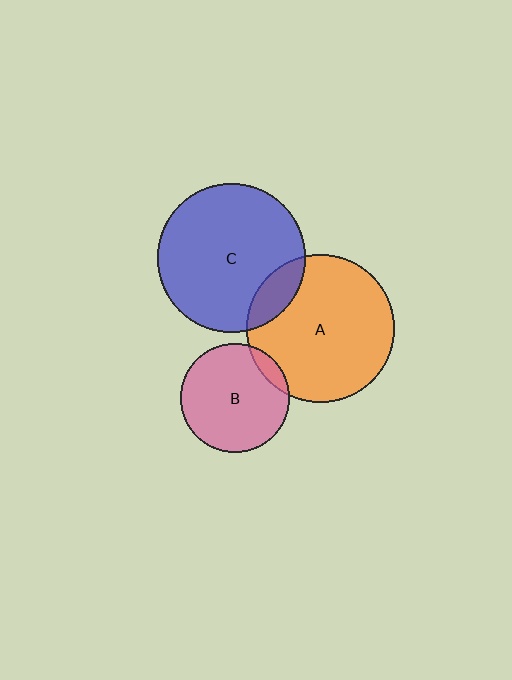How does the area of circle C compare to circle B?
Approximately 1.9 times.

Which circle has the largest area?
Circle C (blue).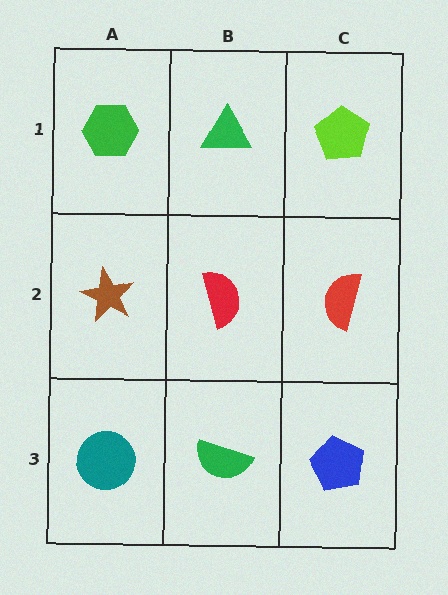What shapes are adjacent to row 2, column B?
A green triangle (row 1, column B), a green semicircle (row 3, column B), a brown star (row 2, column A), a red semicircle (row 2, column C).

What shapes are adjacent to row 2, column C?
A lime pentagon (row 1, column C), a blue pentagon (row 3, column C), a red semicircle (row 2, column B).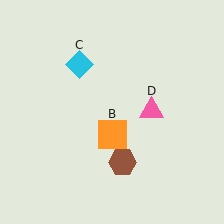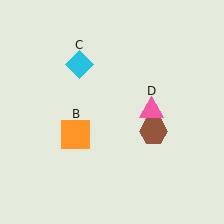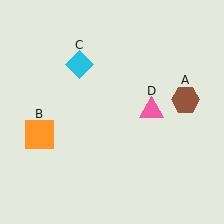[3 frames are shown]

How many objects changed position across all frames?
2 objects changed position: brown hexagon (object A), orange square (object B).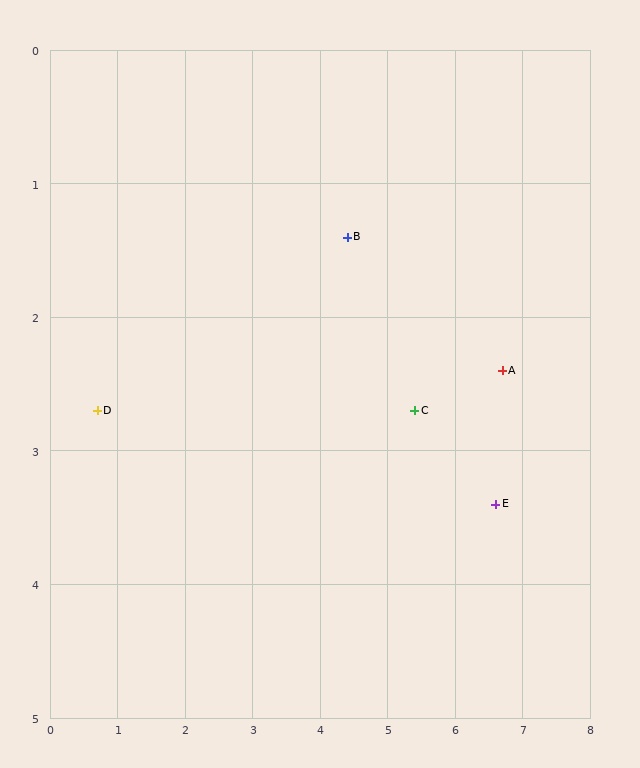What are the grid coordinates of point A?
Point A is at approximately (6.7, 2.4).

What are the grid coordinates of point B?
Point B is at approximately (4.4, 1.4).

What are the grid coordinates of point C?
Point C is at approximately (5.4, 2.7).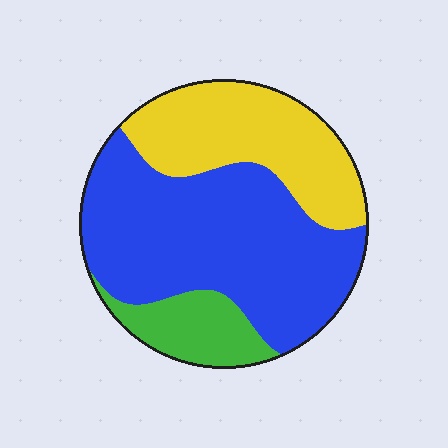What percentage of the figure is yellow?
Yellow covers 31% of the figure.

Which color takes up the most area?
Blue, at roughly 55%.